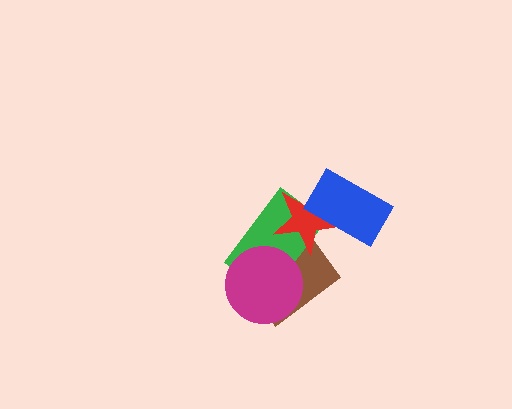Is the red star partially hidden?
Yes, it is partially covered by another shape.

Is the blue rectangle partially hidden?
No, no other shape covers it.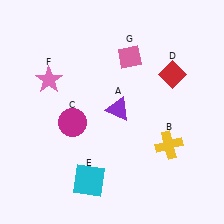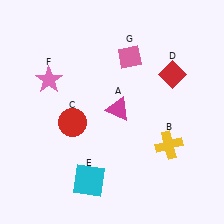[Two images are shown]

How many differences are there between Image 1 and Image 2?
There are 2 differences between the two images.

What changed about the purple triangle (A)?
In Image 1, A is purple. In Image 2, it changed to magenta.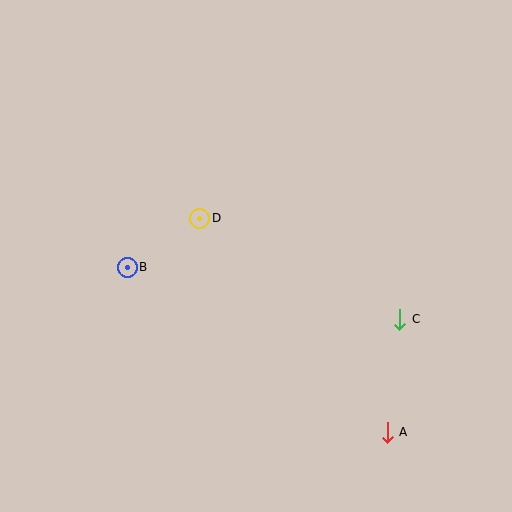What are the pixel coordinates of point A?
Point A is at (387, 432).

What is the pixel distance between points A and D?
The distance between A and D is 285 pixels.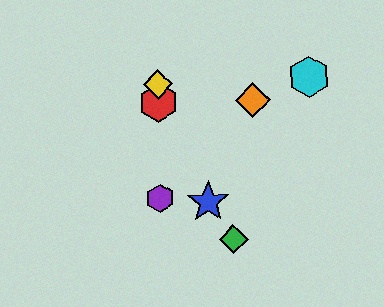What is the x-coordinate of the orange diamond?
The orange diamond is at x≈253.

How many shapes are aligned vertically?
3 shapes (the red hexagon, the yellow diamond, the purple hexagon) are aligned vertically.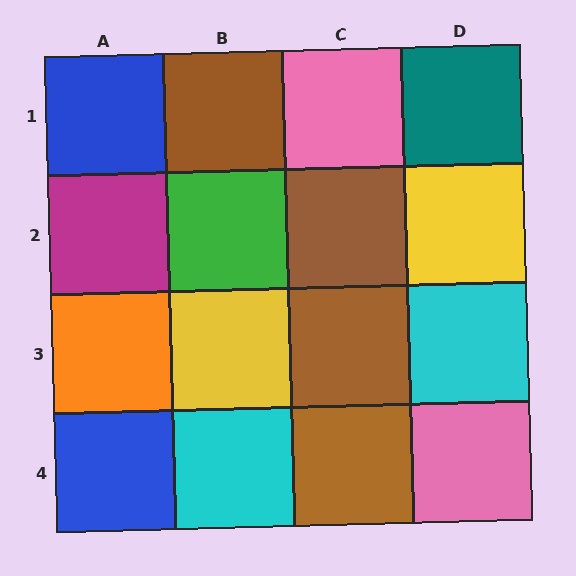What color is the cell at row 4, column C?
Brown.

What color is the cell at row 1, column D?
Teal.